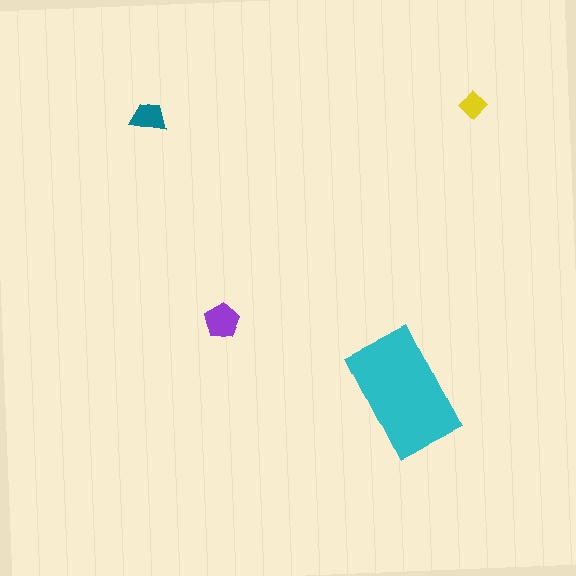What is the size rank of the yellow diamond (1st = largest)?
4th.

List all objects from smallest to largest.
The yellow diamond, the teal trapezoid, the purple pentagon, the cyan rectangle.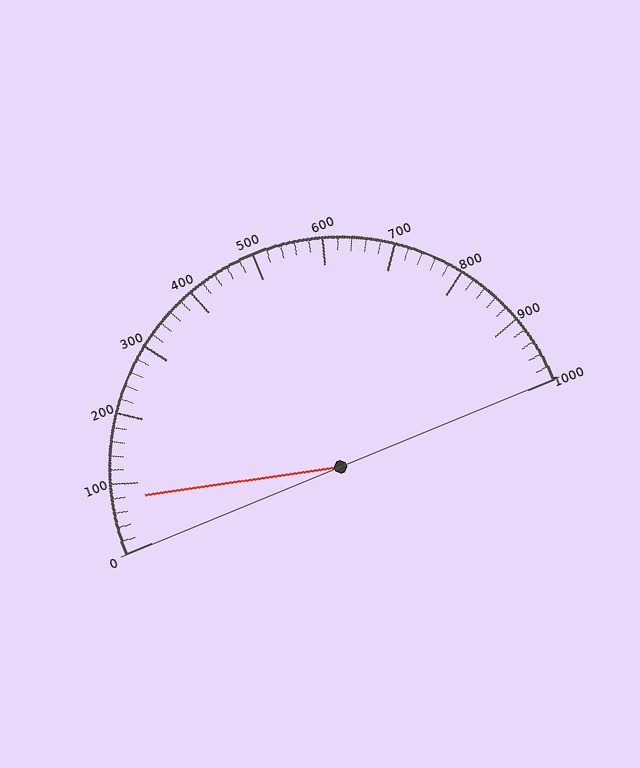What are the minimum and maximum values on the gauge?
The gauge ranges from 0 to 1000.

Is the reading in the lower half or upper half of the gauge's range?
The reading is in the lower half of the range (0 to 1000).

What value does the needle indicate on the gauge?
The needle indicates approximately 80.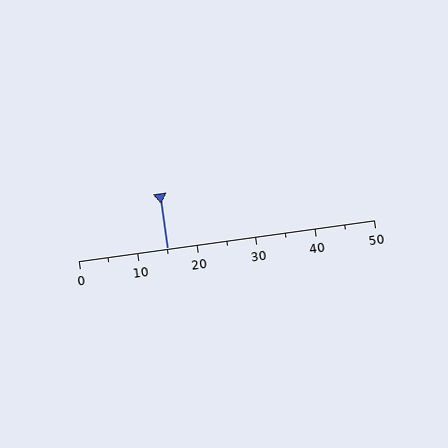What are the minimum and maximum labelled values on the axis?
The axis runs from 0 to 50.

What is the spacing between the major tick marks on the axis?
The major ticks are spaced 10 apart.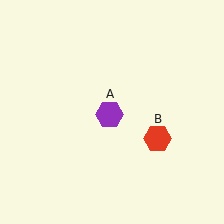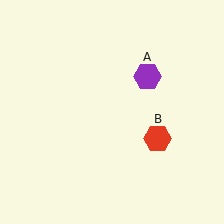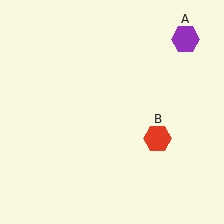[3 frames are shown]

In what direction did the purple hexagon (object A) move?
The purple hexagon (object A) moved up and to the right.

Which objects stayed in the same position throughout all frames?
Red hexagon (object B) remained stationary.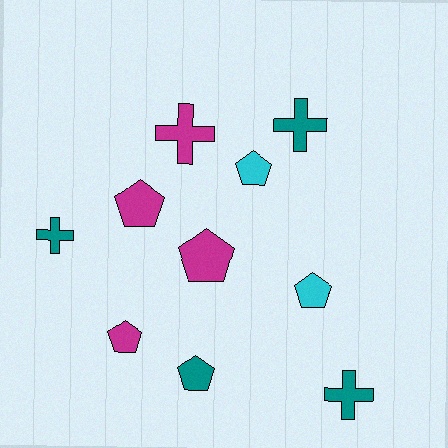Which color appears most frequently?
Magenta, with 4 objects.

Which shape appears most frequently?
Pentagon, with 6 objects.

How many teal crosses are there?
There are 3 teal crosses.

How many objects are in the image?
There are 10 objects.